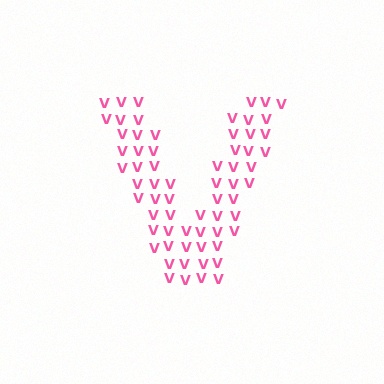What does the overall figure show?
The overall figure shows the letter V.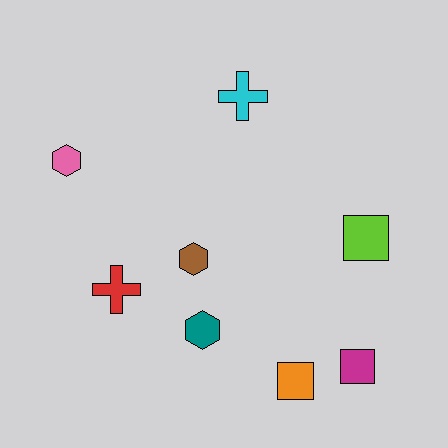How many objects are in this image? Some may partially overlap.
There are 8 objects.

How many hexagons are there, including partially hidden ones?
There are 3 hexagons.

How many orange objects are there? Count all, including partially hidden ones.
There is 1 orange object.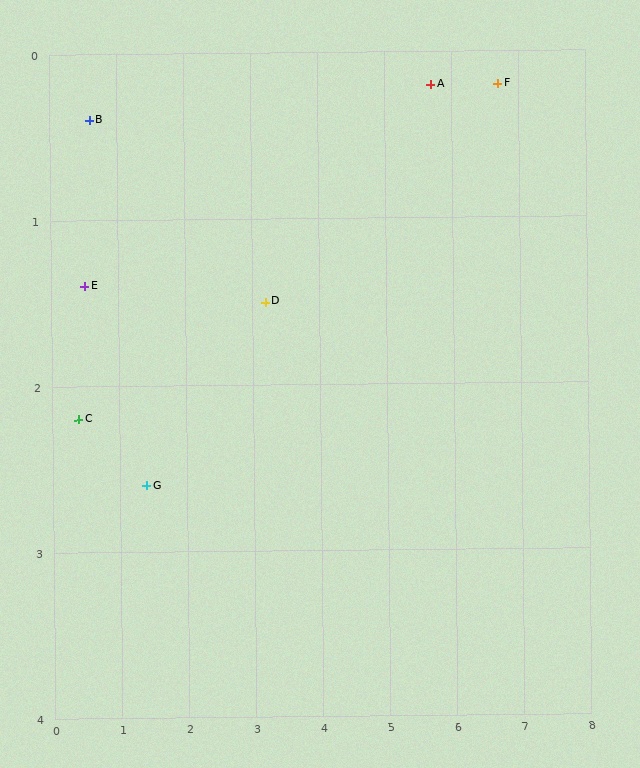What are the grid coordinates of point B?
Point B is at approximately (0.6, 0.4).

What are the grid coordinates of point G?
Point G is at approximately (1.4, 2.6).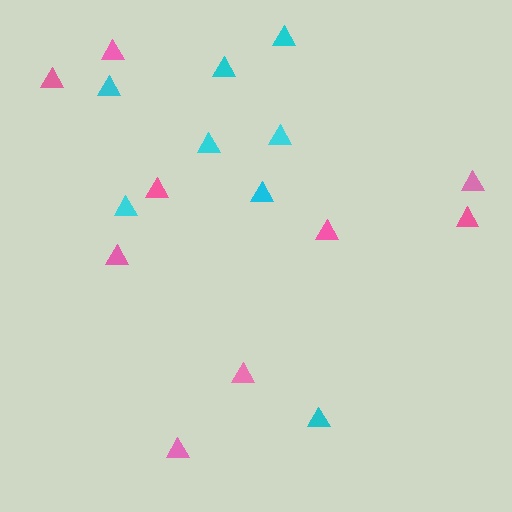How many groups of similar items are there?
There are 2 groups: one group of cyan triangles (8) and one group of pink triangles (9).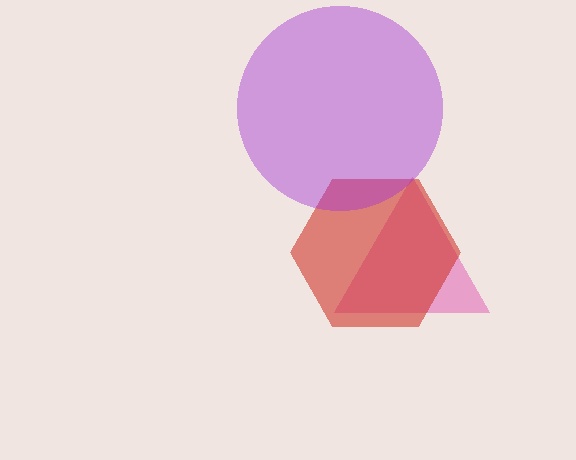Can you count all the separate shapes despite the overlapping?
Yes, there are 3 separate shapes.